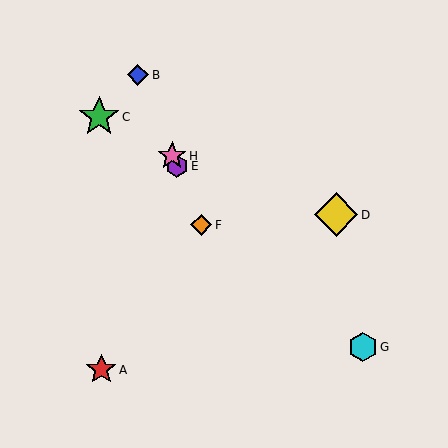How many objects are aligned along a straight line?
4 objects (B, E, F, H) are aligned along a straight line.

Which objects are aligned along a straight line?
Objects B, E, F, H are aligned along a straight line.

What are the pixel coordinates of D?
Object D is at (336, 215).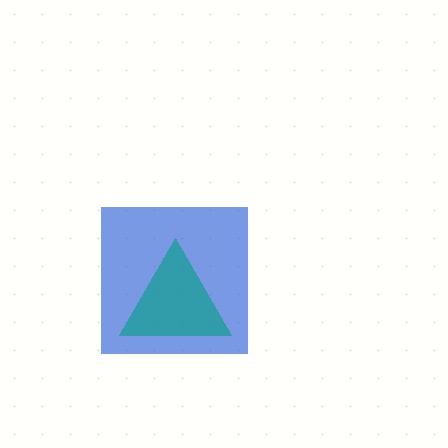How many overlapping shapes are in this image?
There are 2 overlapping shapes in the image.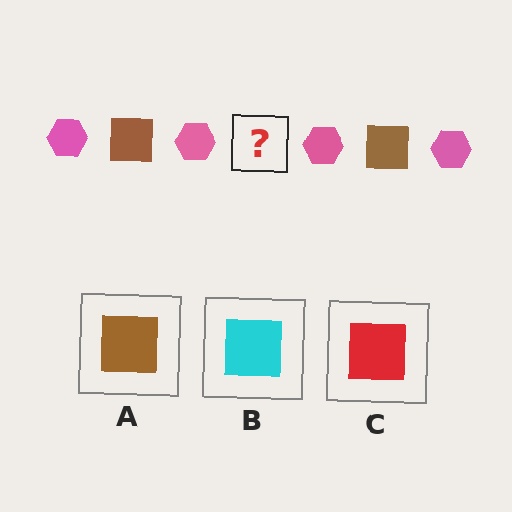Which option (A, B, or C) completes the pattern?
A.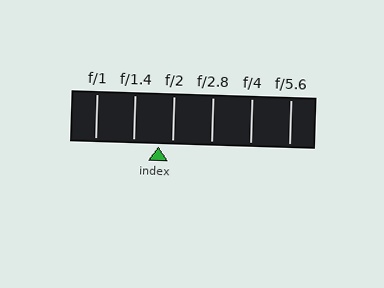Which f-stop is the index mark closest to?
The index mark is closest to f/2.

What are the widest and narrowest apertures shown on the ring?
The widest aperture shown is f/1 and the narrowest is f/5.6.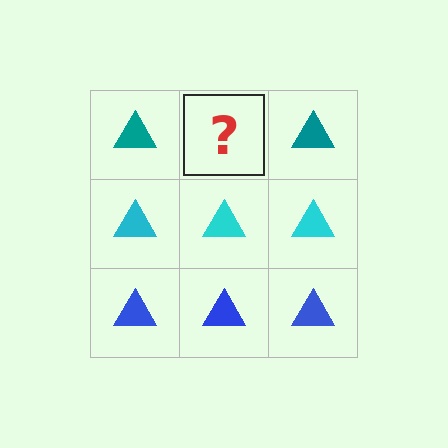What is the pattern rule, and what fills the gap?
The rule is that each row has a consistent color. The gap should be filled with a teal triangle.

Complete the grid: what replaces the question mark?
The question mark should be replaced with a teal triangle.